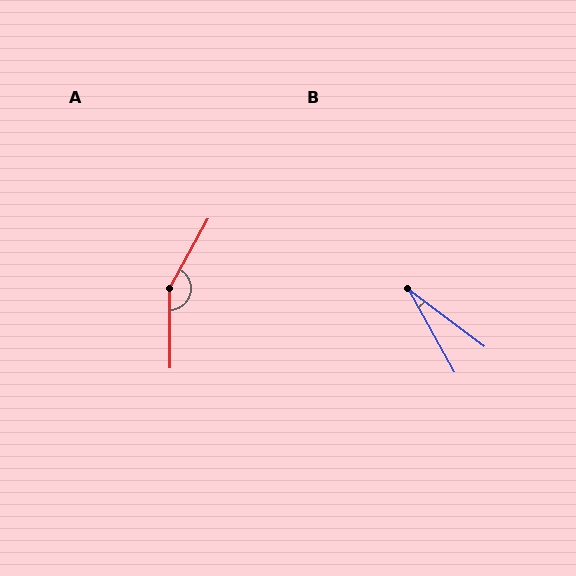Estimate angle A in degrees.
Approximately 151 degrees.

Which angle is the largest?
A, at approximately 151 degrees.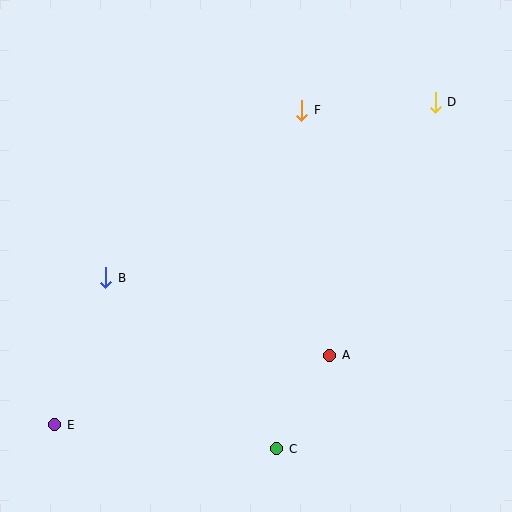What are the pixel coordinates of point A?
Point A is at (330, 355).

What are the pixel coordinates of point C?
Point C is at (277, 449).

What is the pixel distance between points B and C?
The distance between B and C is 242 pixels.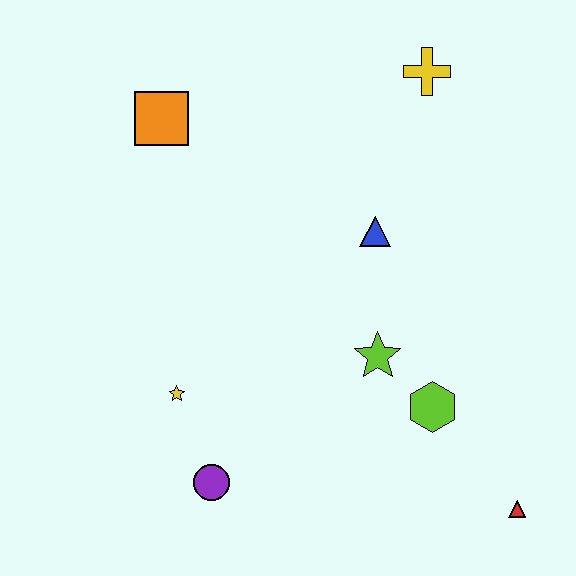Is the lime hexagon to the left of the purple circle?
No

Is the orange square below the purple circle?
No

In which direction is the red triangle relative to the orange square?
The red triangle is below the orange square.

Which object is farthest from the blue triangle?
The red triangle is farthest from the blue triangle.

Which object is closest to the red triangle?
The lime hexagon is closest to the red triangle.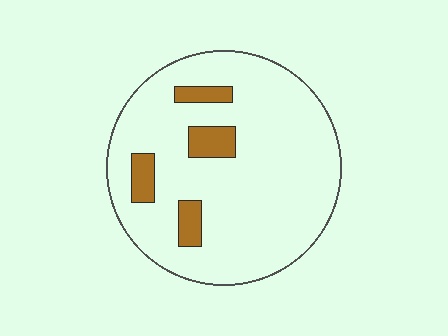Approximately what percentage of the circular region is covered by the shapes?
Approximately 10%.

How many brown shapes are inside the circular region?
4.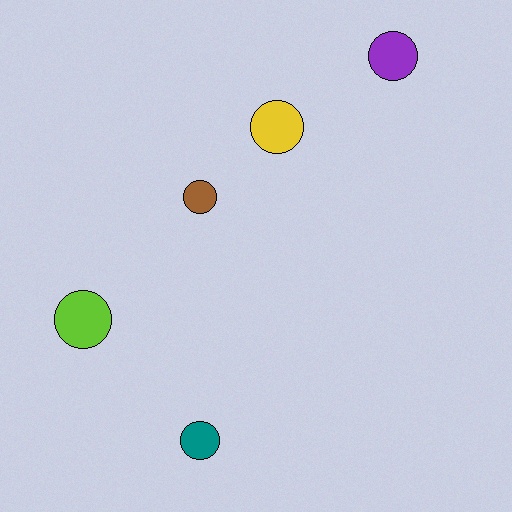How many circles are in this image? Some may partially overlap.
There are 5 circles.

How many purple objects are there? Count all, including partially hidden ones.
There is 1 purple object.